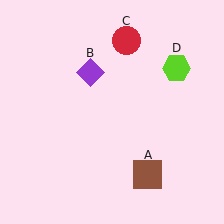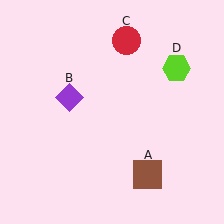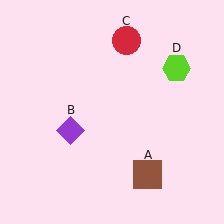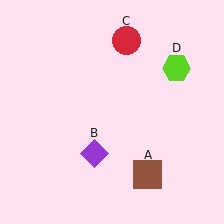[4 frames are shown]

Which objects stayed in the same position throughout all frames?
Brown square (object A) and red circle (object C) and lime hexagon (object D) remained stationary.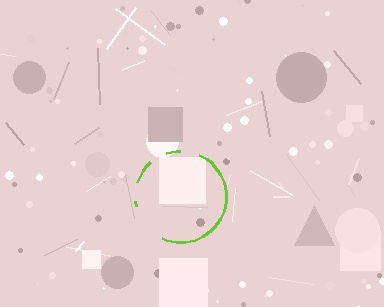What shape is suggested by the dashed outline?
The dashed outline suggests a circle.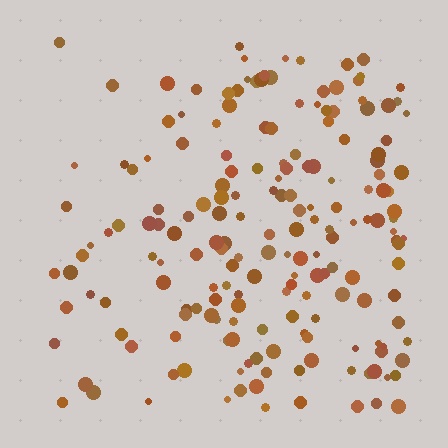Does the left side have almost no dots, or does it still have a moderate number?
Still a moderate number, just noticeably fewer than the right.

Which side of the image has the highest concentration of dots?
The right.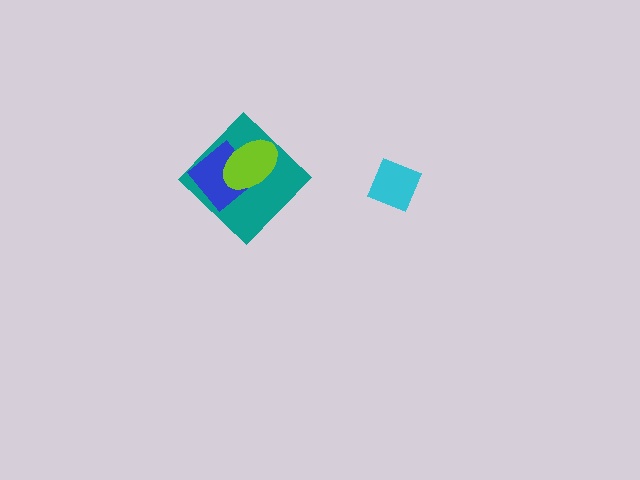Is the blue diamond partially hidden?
Yes, it is partially covered by another shape.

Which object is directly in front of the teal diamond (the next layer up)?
The blue diamond is directly in front of the teal diamond.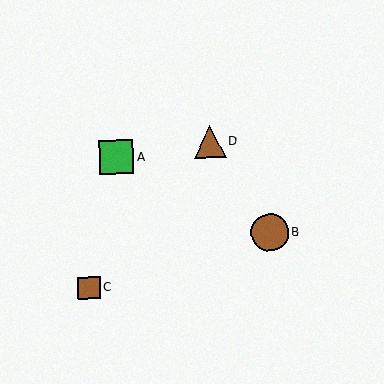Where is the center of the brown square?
The center of the brown square is at (89, 288).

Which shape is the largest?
The brown circle (labeled B) is the largest.